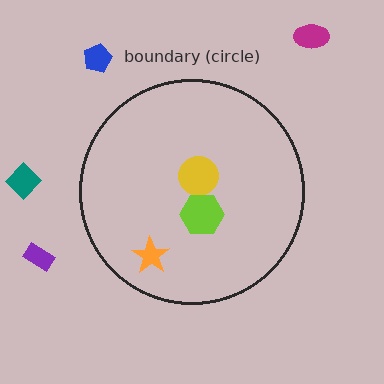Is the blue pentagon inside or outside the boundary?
Outside.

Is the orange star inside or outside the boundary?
Inside.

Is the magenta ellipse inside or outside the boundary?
Outside.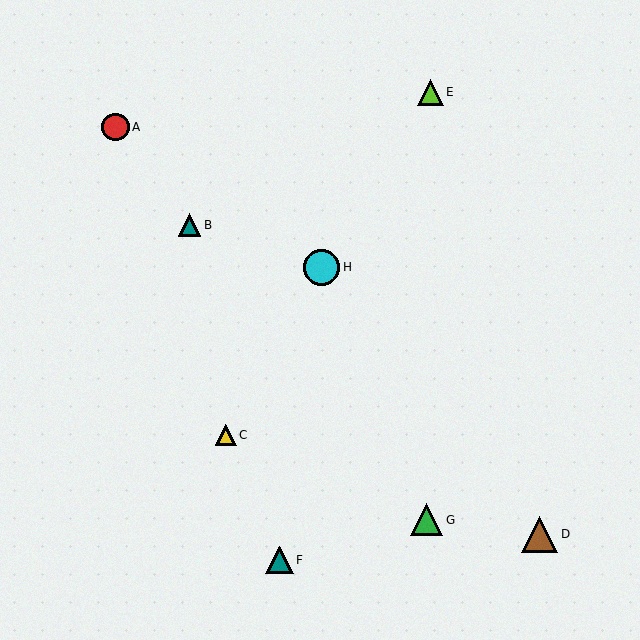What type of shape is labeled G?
Shape G is a green triangle.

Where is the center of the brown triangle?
The center of the brown triangle is at (540, 534).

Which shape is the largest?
The brown triangle (labeled D) is the largest.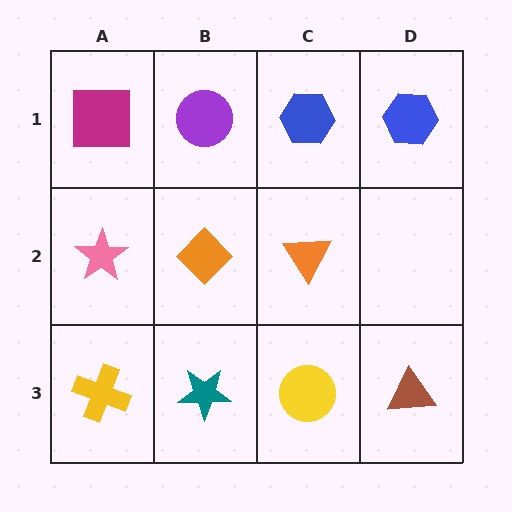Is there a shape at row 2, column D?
No, that cell is empty.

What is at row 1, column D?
A blue hexagon.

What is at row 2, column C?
An orange triangle.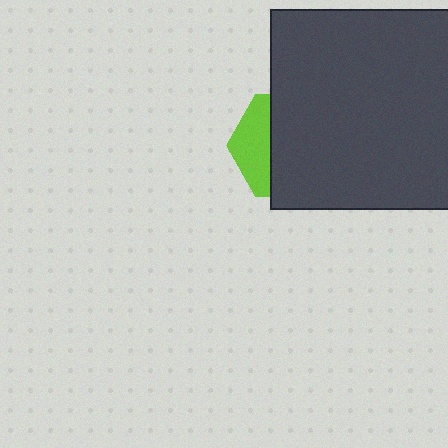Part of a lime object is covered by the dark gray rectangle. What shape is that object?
It is a hexagon.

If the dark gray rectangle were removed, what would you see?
You would see the complete lime hexagon.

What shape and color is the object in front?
The object in front is a dark gray rectangle.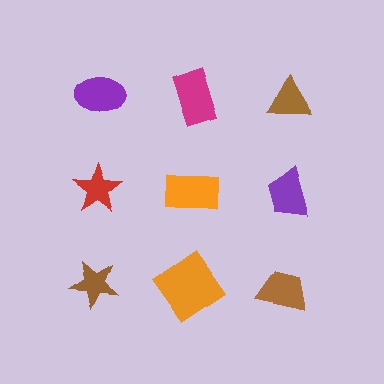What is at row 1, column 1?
A purple ellipse.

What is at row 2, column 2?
An orange rectangle.